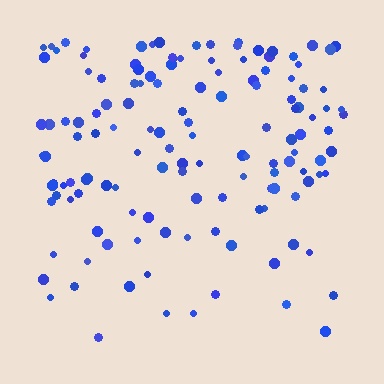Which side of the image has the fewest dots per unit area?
The bottom.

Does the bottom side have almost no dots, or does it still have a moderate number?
Still a moderate number, just noticeably fewer than the top.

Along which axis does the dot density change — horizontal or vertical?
Vertical.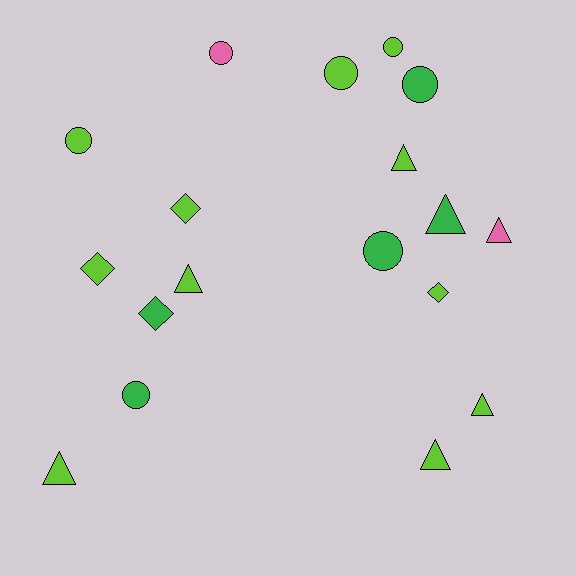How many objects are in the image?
There are 18 objects.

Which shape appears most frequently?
Triangle, with 7 objects.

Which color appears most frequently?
Lime, with 11 objects.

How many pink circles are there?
There is 1 pink circle.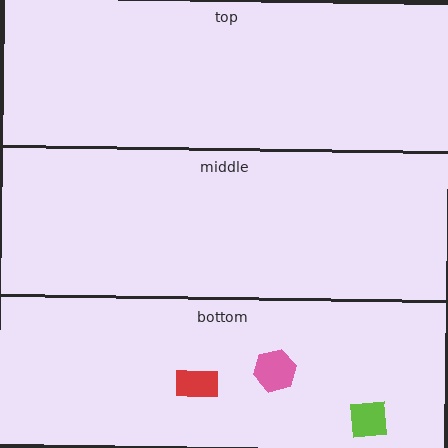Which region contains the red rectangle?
The bottom region.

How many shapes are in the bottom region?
3.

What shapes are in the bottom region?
The lime square, the red rectangle, the pink hexagon.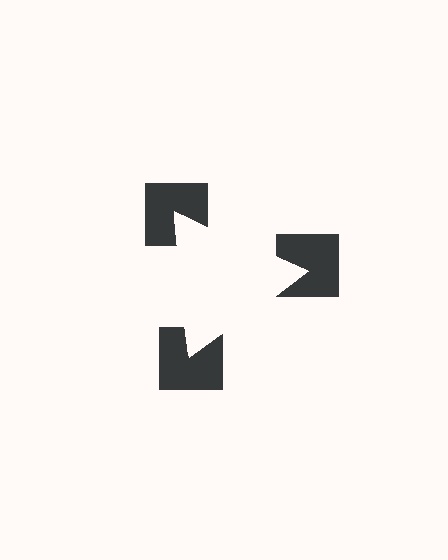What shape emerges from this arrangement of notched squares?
An illusory triangle — its edges are inferred from the aligned wedge cuts in the notched squares, not physically drawn.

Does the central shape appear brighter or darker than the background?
It typically appears slightly brighter than the background, even though no actual brightness change is drawn.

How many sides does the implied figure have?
3 sides.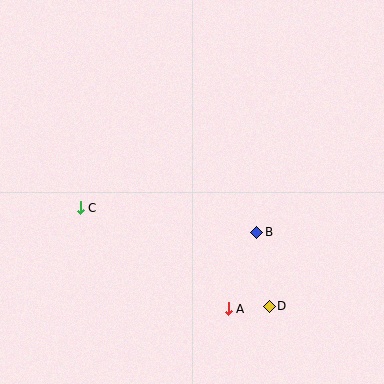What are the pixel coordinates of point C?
Point C is at (80, 208).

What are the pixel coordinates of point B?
Point B is at (257, 232).